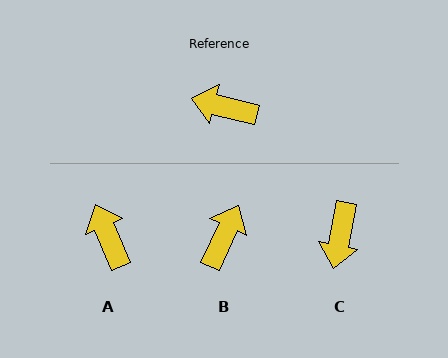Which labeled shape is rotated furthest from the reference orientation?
B, about 100 degrees away.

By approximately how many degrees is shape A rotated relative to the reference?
Approximately 53 degrees clockwise.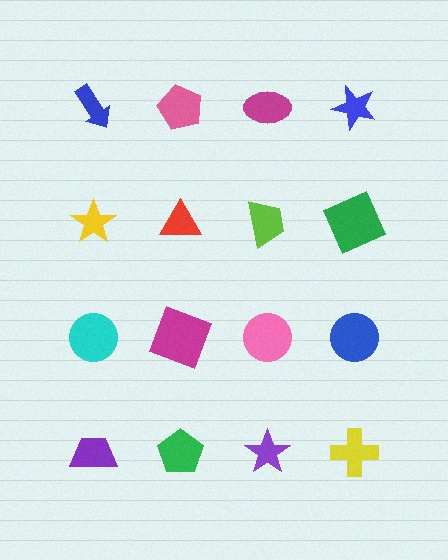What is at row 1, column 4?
A blue star.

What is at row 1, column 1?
A blue arrow.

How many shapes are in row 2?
4 shapes.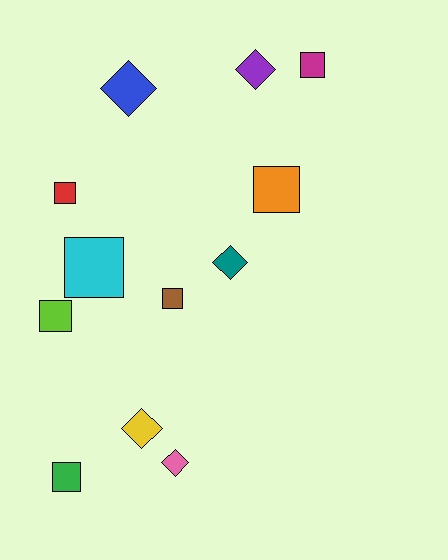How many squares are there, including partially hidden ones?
There are 7 squares.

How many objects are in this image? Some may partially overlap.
There are 12 objects.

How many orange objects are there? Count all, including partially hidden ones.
There is 1 orange object.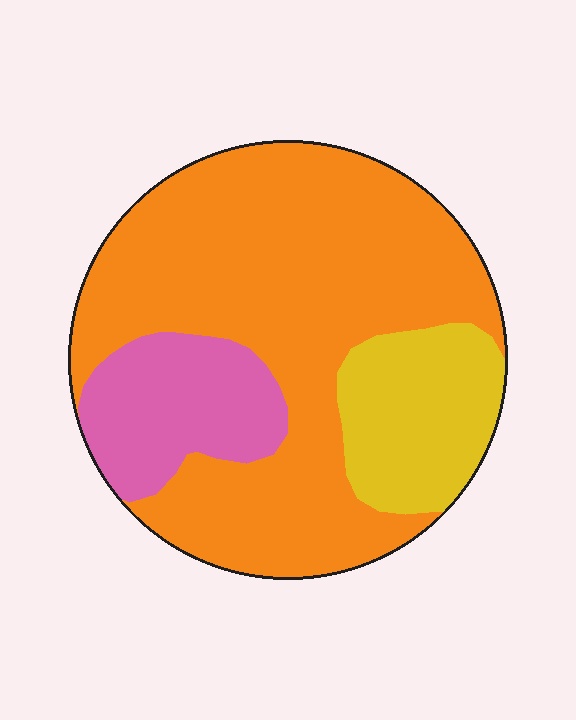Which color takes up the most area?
Orange, at roughly 65%.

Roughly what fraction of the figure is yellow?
Yellow covers around 15% of the figure.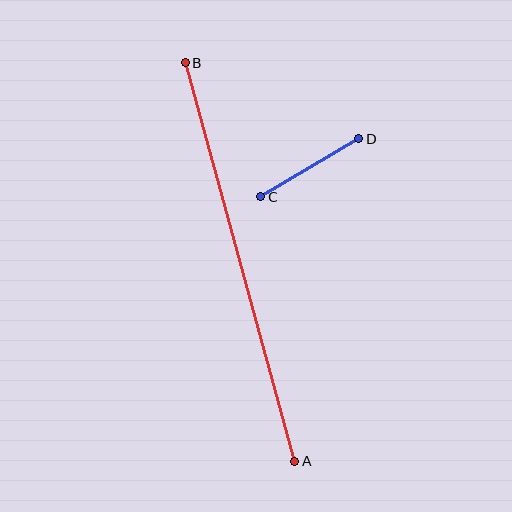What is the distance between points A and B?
The distance is approximately 413 pixels.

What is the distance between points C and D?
The distance is approximately 114 pixels.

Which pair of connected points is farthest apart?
Points A and B are farthest apart.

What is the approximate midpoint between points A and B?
The midpoint is at approximately (240, 262) pixels.